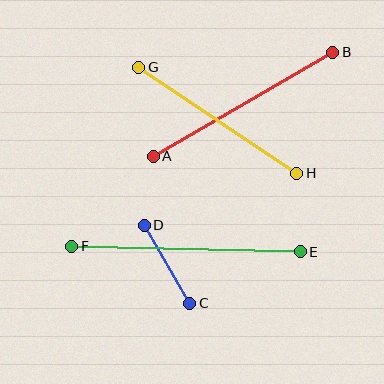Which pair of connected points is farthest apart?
Points E and F are farthest apart.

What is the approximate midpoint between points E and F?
The midpoint is at approximately (186, 249) pixels.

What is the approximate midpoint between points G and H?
The midpoint is at approximately (218, 120) pixels.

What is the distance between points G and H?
The distance is approximately 190 pixels.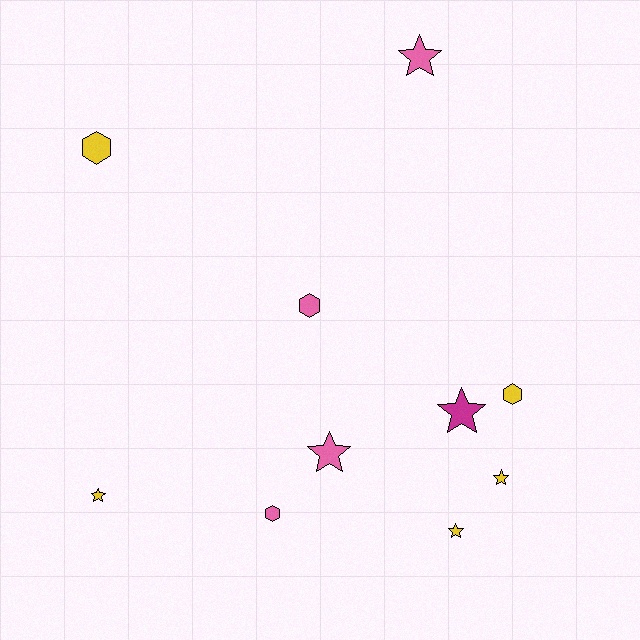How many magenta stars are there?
There is 1 magenta star.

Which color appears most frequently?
Yellow, with 5 objects.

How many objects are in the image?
There are 10 objects.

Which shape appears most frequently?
Star, with 6 objects.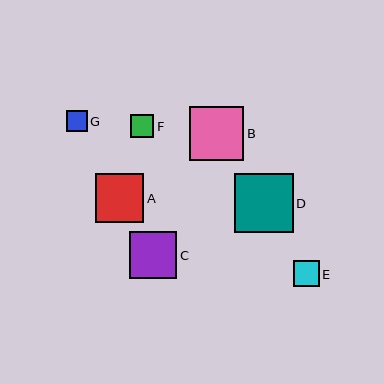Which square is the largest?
Square D is the largest with a size of approximately 59 pixels.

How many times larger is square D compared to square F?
Square D is approximately 2.6 times the size of square F.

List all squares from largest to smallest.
From largest to smallest: D, B, A, C, E, F, G.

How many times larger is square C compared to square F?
Square C is approximately 2.1 times the size of square F.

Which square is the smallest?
Square G is the smallest with a size of approximately 21 pixels.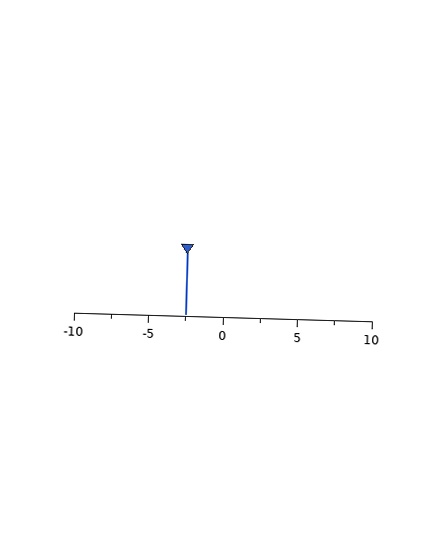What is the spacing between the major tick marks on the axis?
The major ticks are spaced 5 apart.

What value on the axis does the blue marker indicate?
The marker indicates approximately -2.5.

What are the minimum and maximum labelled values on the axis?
The axis runs from -10 to 10.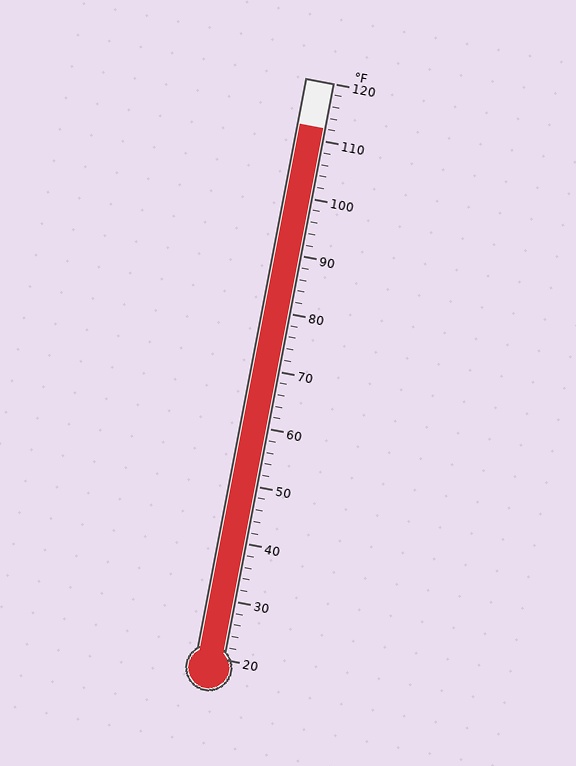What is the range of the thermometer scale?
The thermometer scale ranges from 20°F to 120°F.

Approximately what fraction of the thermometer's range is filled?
The thermometer is filled to approximately 90% of its range.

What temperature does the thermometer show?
The thermometer shows approximately 112°F.